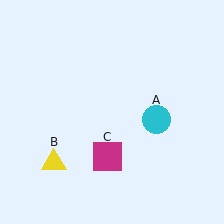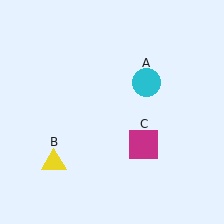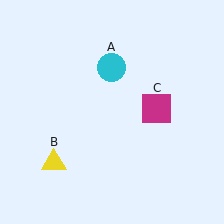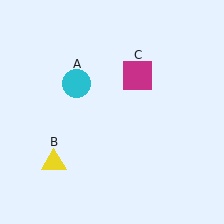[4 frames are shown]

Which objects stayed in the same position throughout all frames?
Yellow triangle (object B) remained stationary.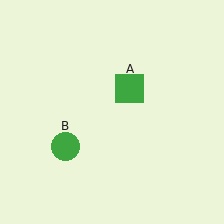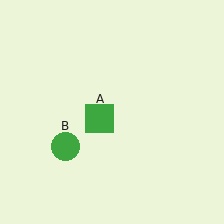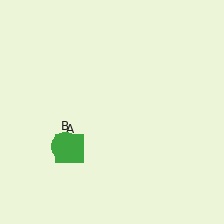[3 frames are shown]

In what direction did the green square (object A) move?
The green square (object A) moved down and to the left.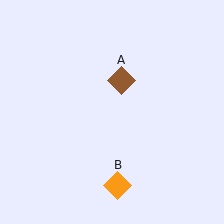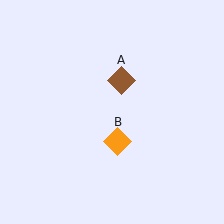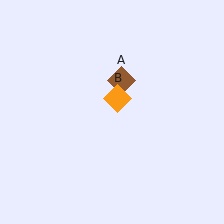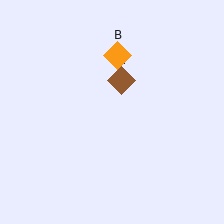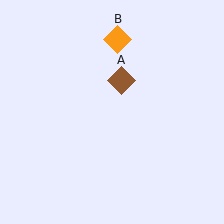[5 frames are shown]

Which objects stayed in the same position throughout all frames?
Brown diamond (object A) remained stationary.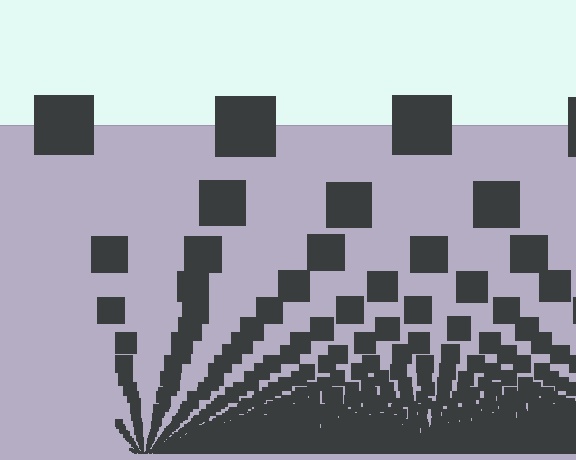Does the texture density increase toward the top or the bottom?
Density increases toward the bottom.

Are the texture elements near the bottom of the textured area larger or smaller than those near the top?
Smaller. The gradient is inverted — elements near the bottom are smaller and denser.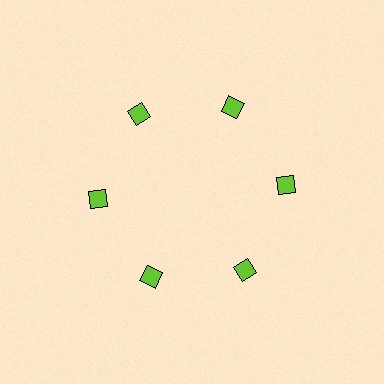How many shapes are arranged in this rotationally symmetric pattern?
There are 6 shapes, arranged in 6 groups of 1.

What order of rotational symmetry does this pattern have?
This pattern has 6-fold rotational symmetry.